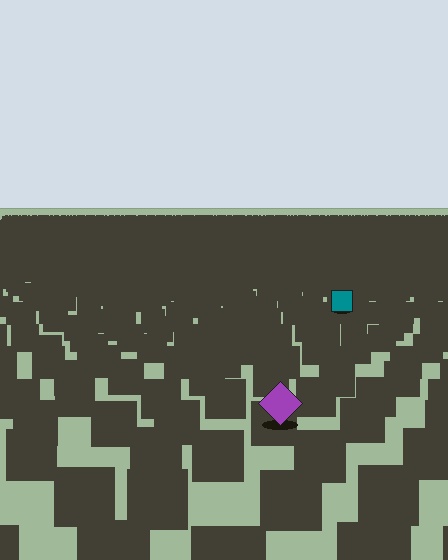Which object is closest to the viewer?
The purple diamond is closest. The texture marks near it are larger and more spread out.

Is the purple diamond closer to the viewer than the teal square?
Yes. The purple diamond is closer — you can tell from the texture gradient: the ground texture is coarser near it.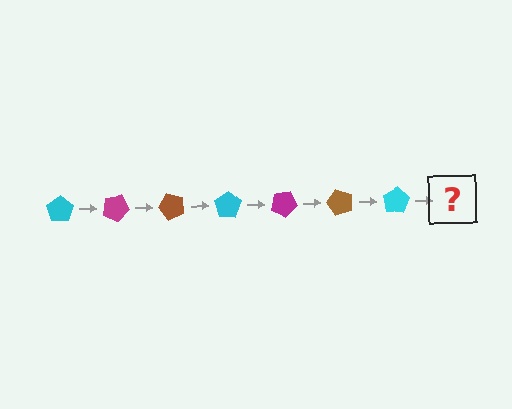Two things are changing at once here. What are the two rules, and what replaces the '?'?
The two rules are that it rotates 25 degrees each step and the color cycles through cyan, magenta, and brown. The '?' should be a magenta pentagon, rotated 175 degrees from the start.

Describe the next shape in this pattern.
It should be a magenta pentagon, rotated 175 degrees from the start.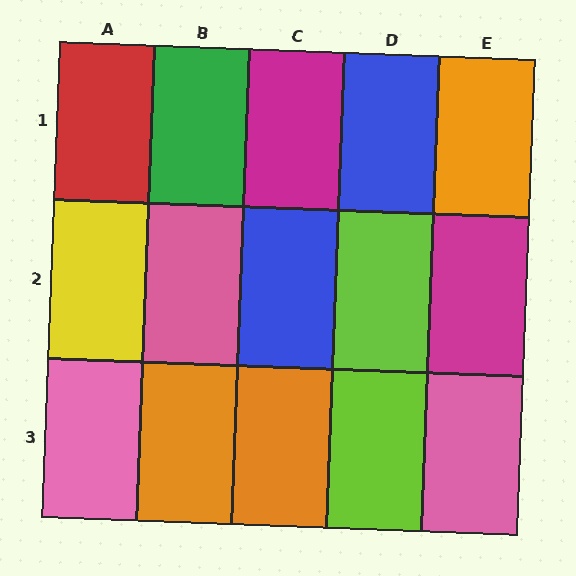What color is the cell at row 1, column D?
Blue.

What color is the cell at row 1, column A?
Red.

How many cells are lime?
2 cells are lime.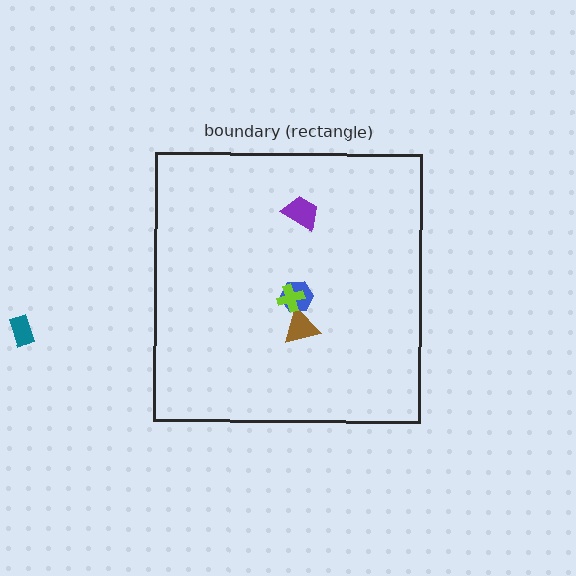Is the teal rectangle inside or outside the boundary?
Outside.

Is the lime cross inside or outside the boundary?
Inside.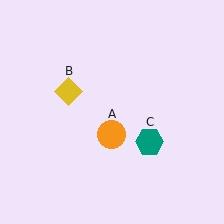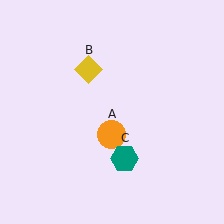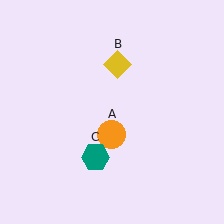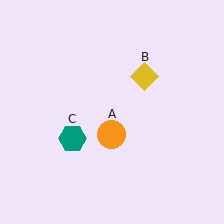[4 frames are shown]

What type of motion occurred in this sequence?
The yellow diamond (object B), teal hexagon (object C) rotated clockwise around the center of the scene.